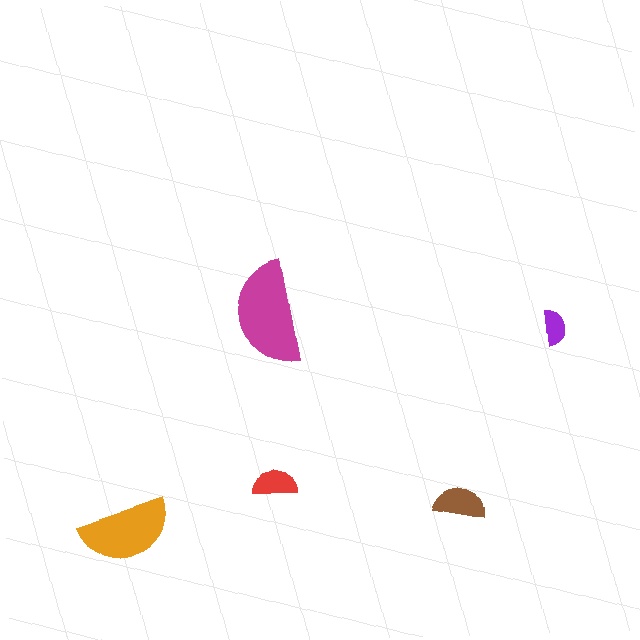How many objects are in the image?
There are 5 objects in the image.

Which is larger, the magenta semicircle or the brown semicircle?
The magenta one.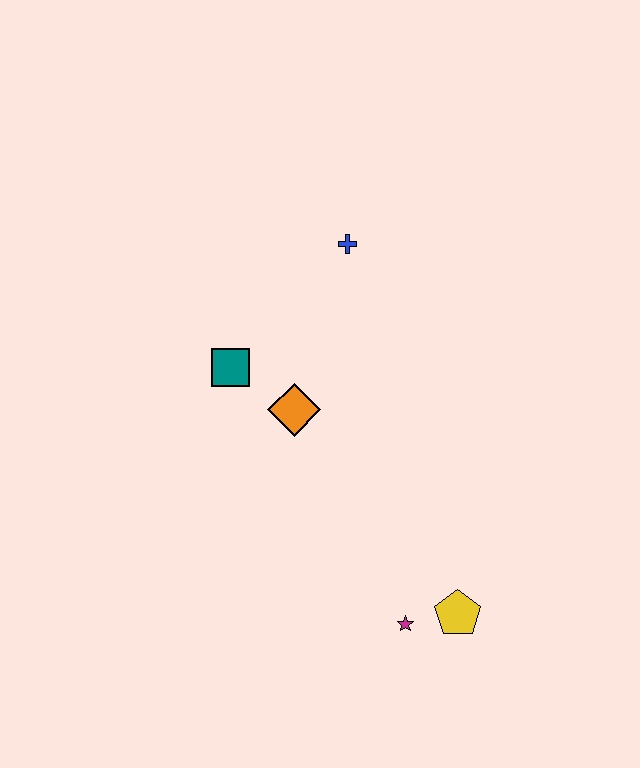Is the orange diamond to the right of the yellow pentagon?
No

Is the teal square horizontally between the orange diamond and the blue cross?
No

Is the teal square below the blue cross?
Yes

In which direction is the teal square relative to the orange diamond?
The teal square is to the left of the orange diamond.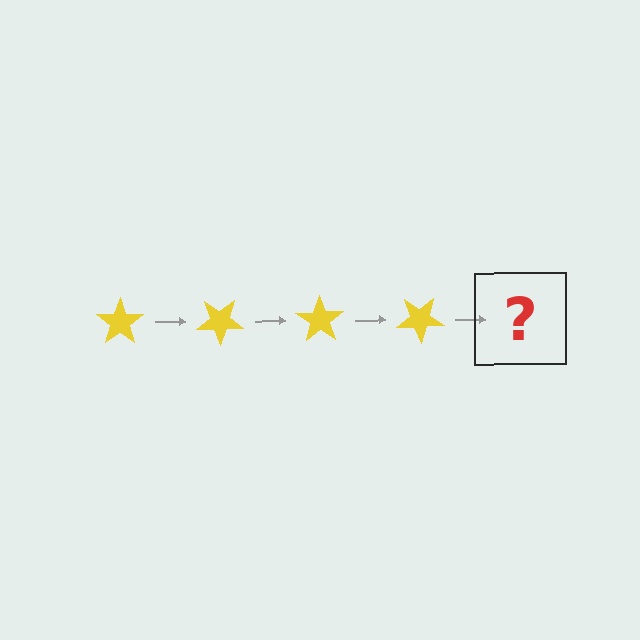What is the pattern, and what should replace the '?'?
The pattern is that the star rotates 35 degrees each step. The '?' should be a yellow star rotated 140 degrees.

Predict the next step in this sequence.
The next step is a yellow star rotated 140 degrees.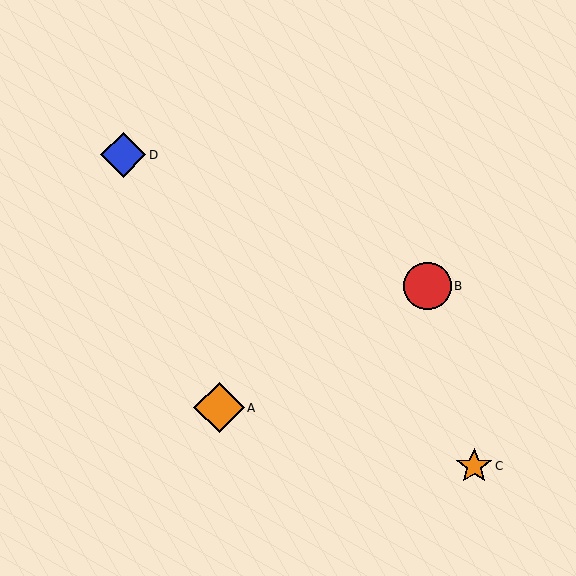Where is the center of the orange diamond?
The center of the orange diamond is at (219, 408).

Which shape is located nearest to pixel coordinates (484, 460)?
The orange star (labeled C) at (474, 466) is nearest to that location.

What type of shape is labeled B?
Shape B is a red circle.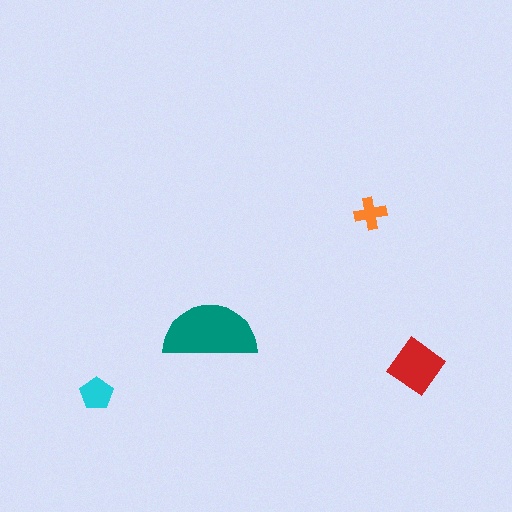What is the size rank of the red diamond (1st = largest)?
2nd.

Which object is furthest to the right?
The red diamond is rightmost.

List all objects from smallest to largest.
The orange cross, the cyan pentagon, the red diamond, the teal semicircle.